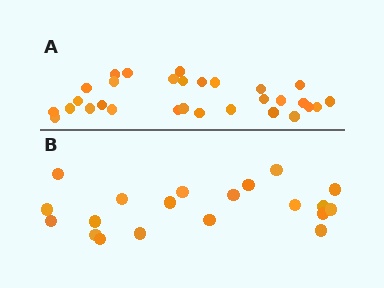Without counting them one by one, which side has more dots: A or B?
Region A (the top region) has more dots.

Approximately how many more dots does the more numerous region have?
Region A has roughly 10 or so more dots than region B.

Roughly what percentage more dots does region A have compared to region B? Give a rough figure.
About 50% more.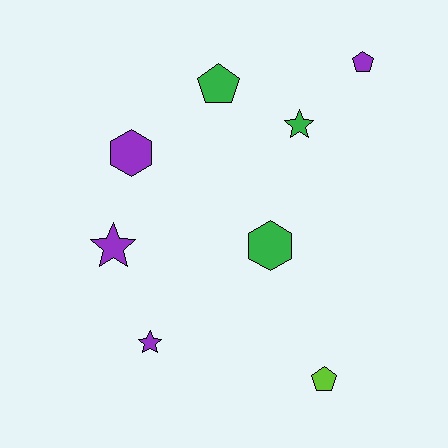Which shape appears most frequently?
Star, with 3 objects.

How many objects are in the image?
There are 8 objects.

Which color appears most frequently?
Purple, with 4 objects.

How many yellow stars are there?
There are no yellow stars.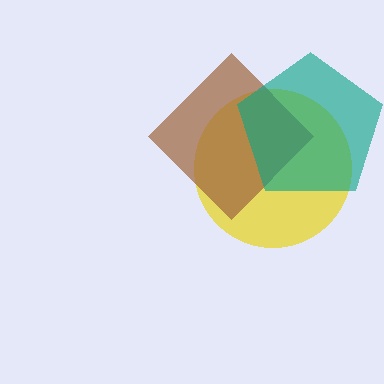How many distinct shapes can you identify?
There are 3 distinct shapes: a yellow circle, a brown diamond, a teal pentagon.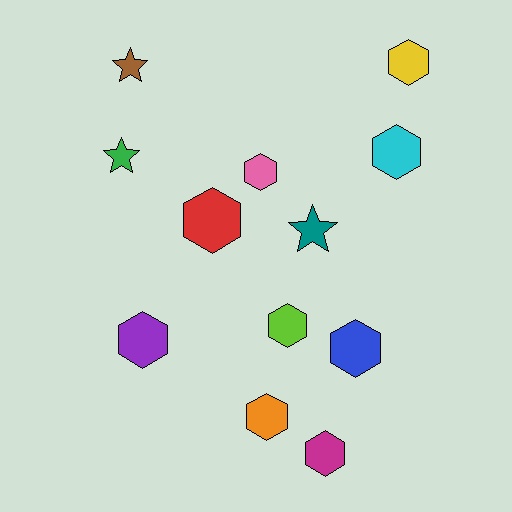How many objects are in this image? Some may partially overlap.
There are 12 objects.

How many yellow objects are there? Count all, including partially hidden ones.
There is 1 yellow object.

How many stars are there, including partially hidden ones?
There are 3 stars.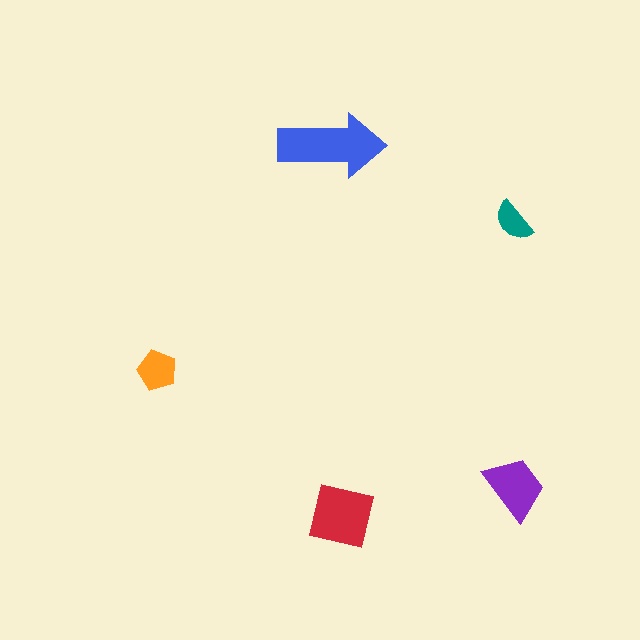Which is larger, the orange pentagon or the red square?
The red square.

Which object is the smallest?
The teal semicircle.